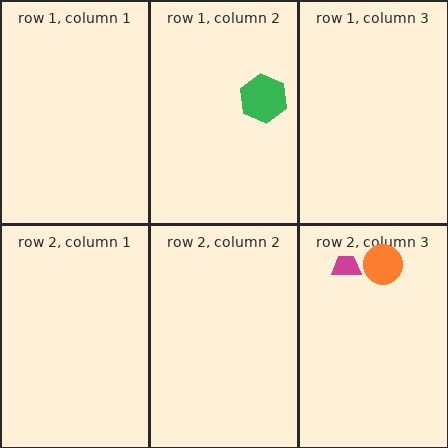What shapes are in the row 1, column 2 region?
The green hexagon.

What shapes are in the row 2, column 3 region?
The orange circle, the magenta trapezoid.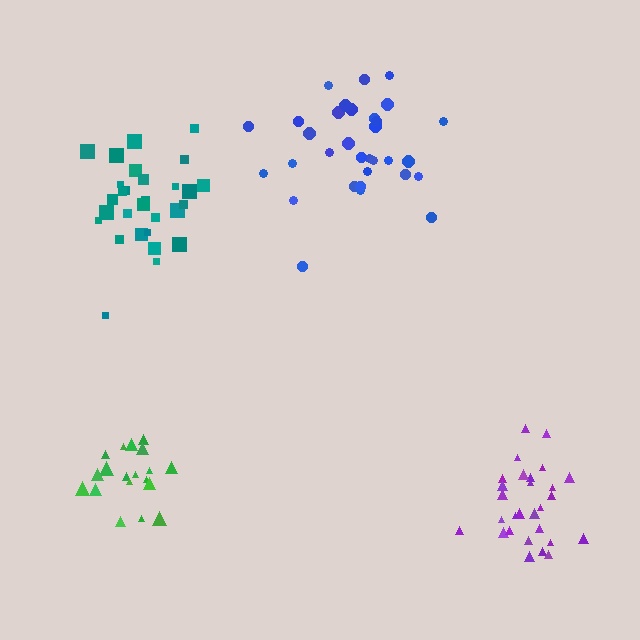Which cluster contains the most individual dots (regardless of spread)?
Blue (32).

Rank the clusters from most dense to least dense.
purple, green, teal, blue.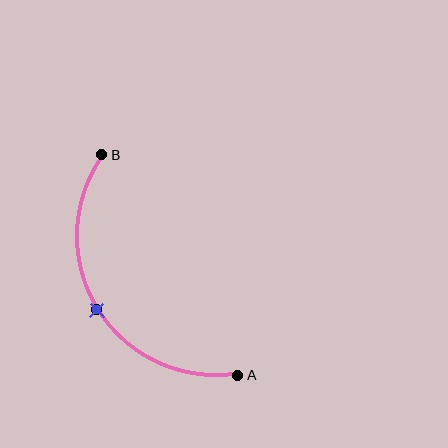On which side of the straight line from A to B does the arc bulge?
The arc bulges to the left of the straight line connecting A and B.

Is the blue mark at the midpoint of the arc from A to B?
Yes. The blue mark lies on the arc at equal arc-length from both A and B — it is the arc midpoint.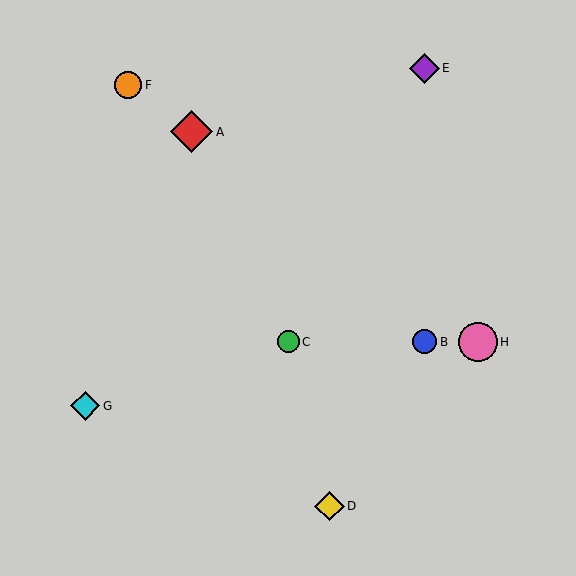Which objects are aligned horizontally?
Objects B, C, H are aligned horizontally.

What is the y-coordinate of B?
Object B is at y≈342.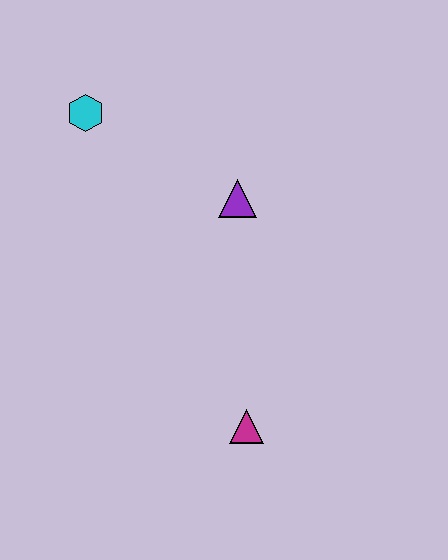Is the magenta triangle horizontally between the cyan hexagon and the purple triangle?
No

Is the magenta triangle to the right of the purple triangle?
Yes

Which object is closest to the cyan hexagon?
The purple triangle is closest to the cyan hexagon.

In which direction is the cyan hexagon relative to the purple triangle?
The cyan hexagon is to the left of the purple triangle.